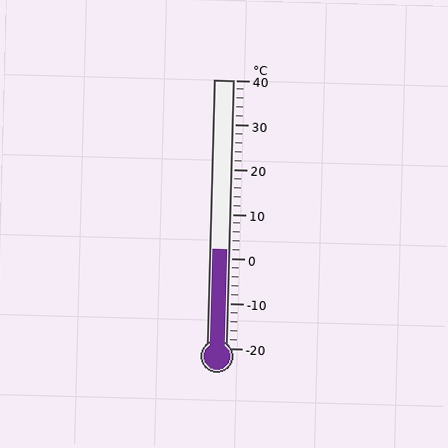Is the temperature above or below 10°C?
The temperature is below 10°C.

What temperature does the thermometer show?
The thermometer shows approximately 2°C.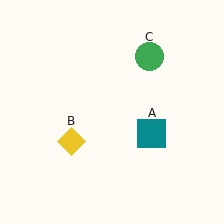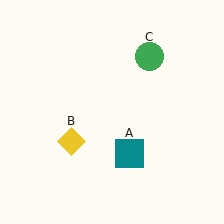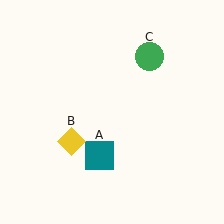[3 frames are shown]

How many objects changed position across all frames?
1 object changed position: teal square (object A).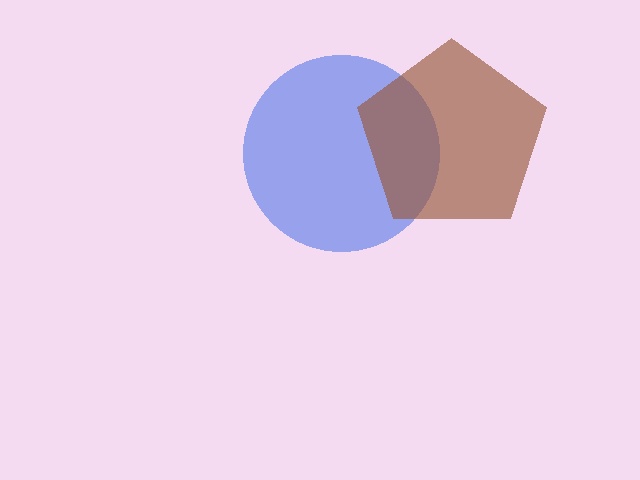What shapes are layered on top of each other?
The layered shapes are: a blue circle, a brown pentagon.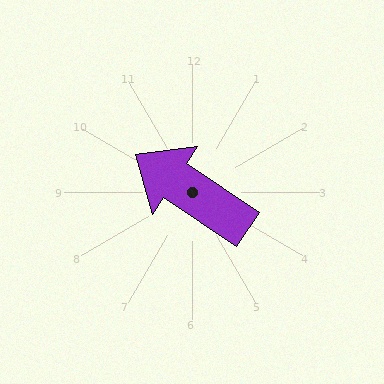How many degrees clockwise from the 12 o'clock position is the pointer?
Approximately 304 degrees.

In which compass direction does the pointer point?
Northwest.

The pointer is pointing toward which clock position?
Roughly 10 o'clock.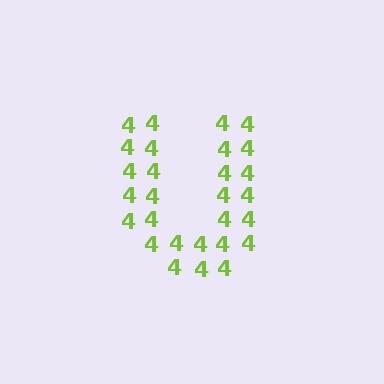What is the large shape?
The large shape is the letter U.